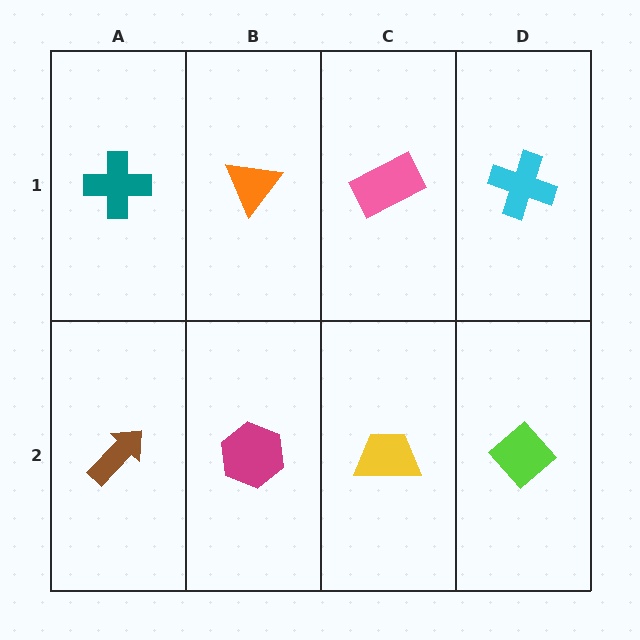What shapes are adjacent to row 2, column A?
A teal cross (row 1, column A), a magenta hexagon (row 2, column B).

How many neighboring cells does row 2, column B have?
3.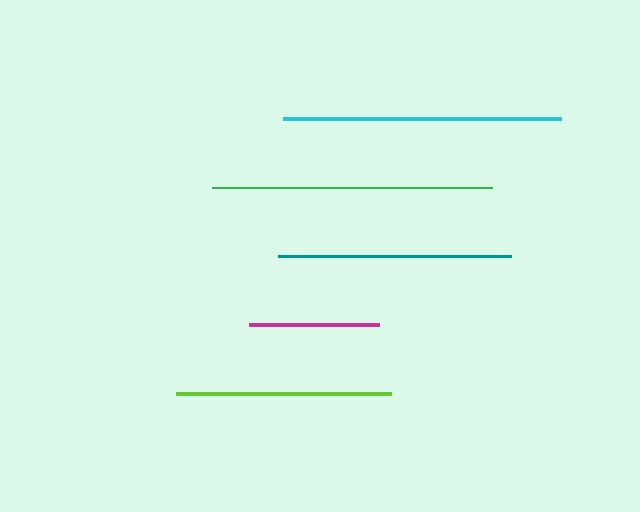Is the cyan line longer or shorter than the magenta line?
The cyan line is longer than the magenta line.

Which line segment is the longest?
The green line is the longest at approximately 280 pixels.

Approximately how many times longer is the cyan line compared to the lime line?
The cyan line is approximately 1.3 times the length of the lime line.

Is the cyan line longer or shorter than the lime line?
The cyan line is longer than the lime line.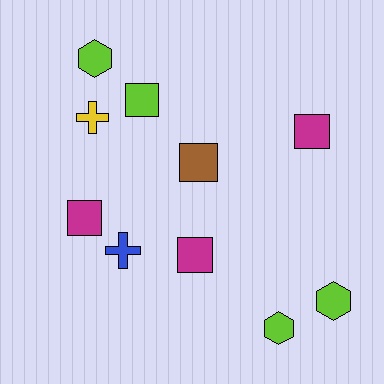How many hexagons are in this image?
There are 3 hexagons.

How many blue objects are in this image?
There is 1 blue object.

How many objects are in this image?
There are 10 objects.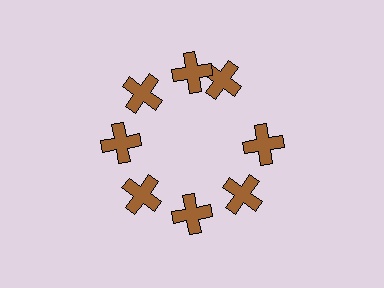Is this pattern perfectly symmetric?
No. The 8 brown crosses are arranged in a ring, but one element near the 2 o'clock position is rotated out of alignment along the ring, breaking the 8-fold rotational symmetry.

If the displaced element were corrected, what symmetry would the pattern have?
It would have 8-fold rotational symmetry — the pattern would map onto itself every 45 degrees.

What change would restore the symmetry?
The symmetry would be restored by rotating it back into even spacing with its neighbors so that all 8 crosses sit at equal angles and equal distance from the center.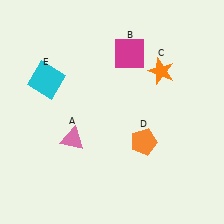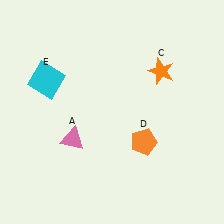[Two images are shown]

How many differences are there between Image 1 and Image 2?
There is 1 difference between the two images.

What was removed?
The magenta square (B) was removed in Image 2.